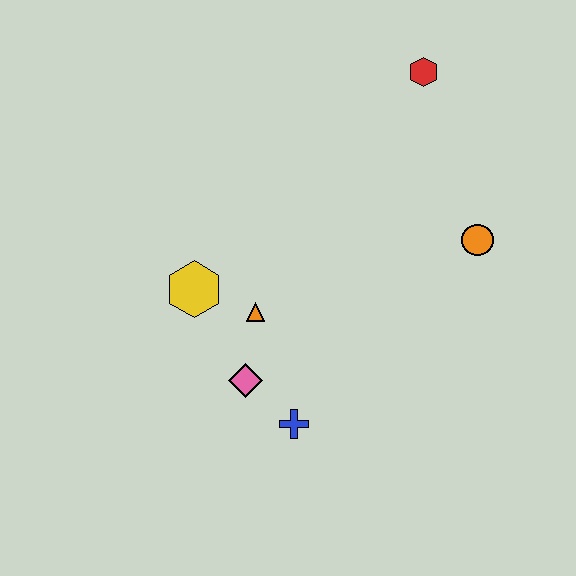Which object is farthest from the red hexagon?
The blue cross is farthest from the red hexagon.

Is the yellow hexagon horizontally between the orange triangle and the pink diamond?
No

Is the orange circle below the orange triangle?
No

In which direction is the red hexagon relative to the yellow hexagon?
The red hexagon is to the right of the yellow hexagon.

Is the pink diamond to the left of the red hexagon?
Yes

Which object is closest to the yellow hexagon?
The orange triangle is closest to the yellow hexagon.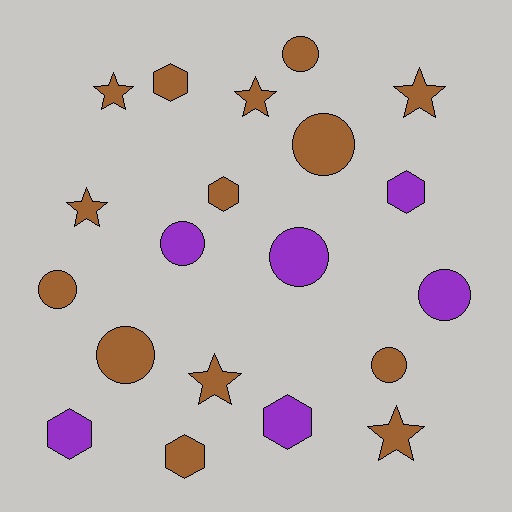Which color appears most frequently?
Brown, with 14 objects.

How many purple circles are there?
There are 3 purple circles.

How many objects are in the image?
There are 20 objects.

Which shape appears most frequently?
Circle, with 8 objects.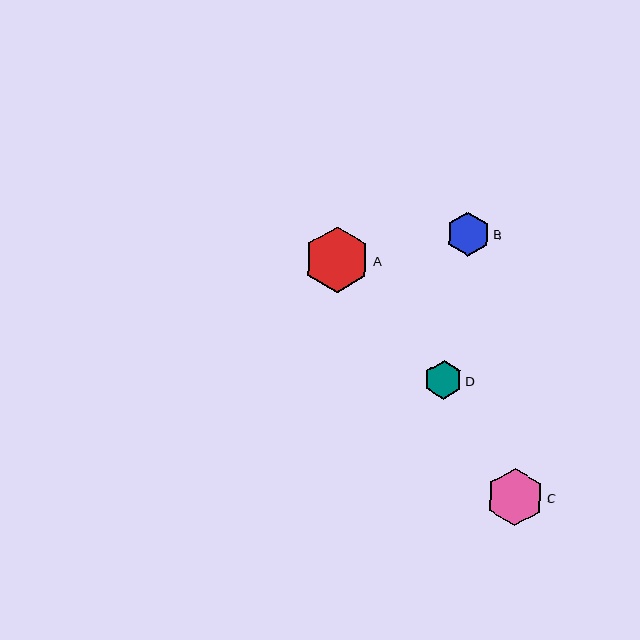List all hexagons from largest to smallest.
From largest to smallest: A, C, B, D.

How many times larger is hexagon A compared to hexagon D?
Hexagon A is approximately 1.7 times the size of hexagon D.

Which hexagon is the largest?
Hexagon A is the largest with a size of approximately 66 pixels.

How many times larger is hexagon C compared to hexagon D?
Hexagon C is approximately 1.5 times the size of hexagon D.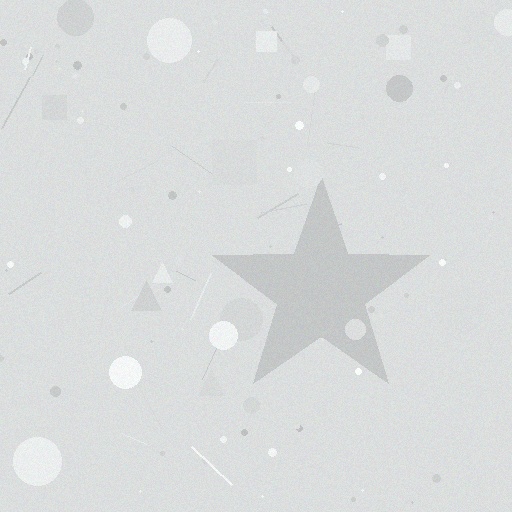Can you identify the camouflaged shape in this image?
The camouflaged shape is a star.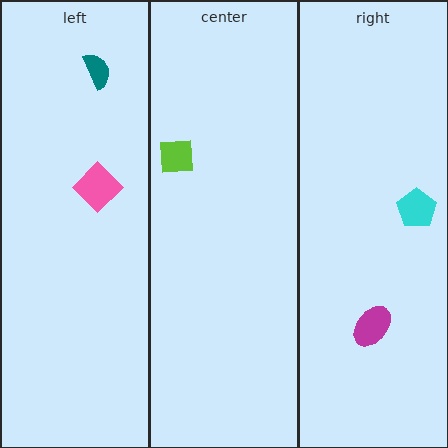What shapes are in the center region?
The lime square.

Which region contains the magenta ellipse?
The right region.